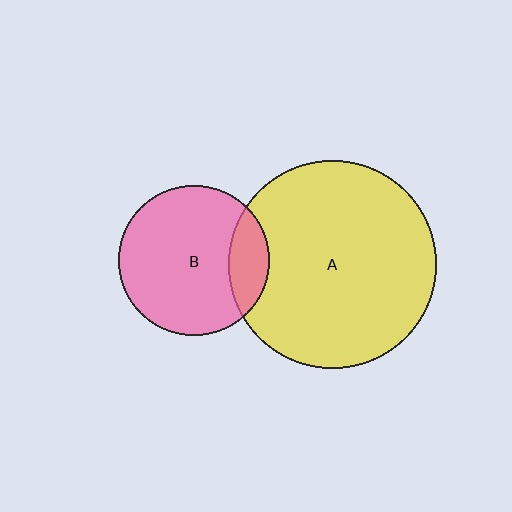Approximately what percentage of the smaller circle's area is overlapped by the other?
Approximately 20%.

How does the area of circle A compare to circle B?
Approximately 1.9 times.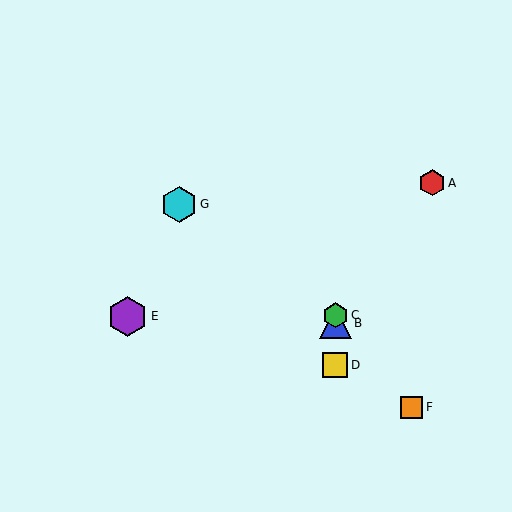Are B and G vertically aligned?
No, B is at x≈335 and G is at x≈179.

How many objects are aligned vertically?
3 objects (B, C, D) are aligned vertically.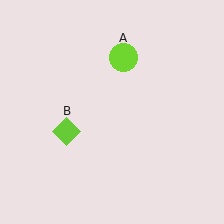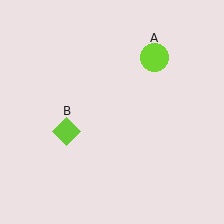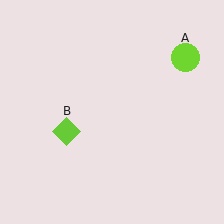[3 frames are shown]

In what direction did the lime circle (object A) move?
The lime circle (object A) moved right.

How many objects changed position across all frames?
1 object changed position: lime circle (object A).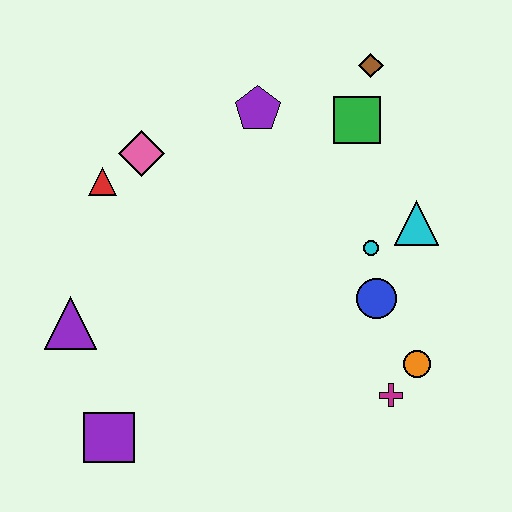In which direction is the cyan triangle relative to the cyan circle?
The cyan triangle is to the right of the cyan circle.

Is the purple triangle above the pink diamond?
No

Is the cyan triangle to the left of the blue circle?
No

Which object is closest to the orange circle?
The magenta cross is closest to the orange circle.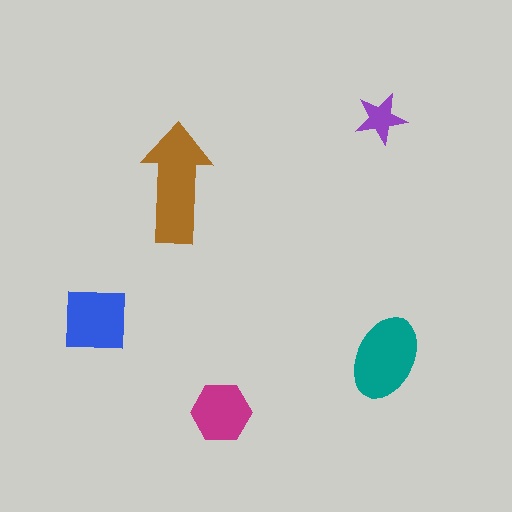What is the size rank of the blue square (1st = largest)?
3rd.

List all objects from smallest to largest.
The purple star, the magenta hexagon, the blue square, the teal ellipse, the brown arrow.